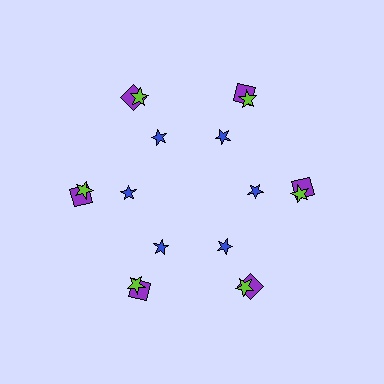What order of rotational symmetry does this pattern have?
This pattern has 6-fold rotational symmetry.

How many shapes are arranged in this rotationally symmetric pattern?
There are 18 shapes, arranged in 6 groups of 3.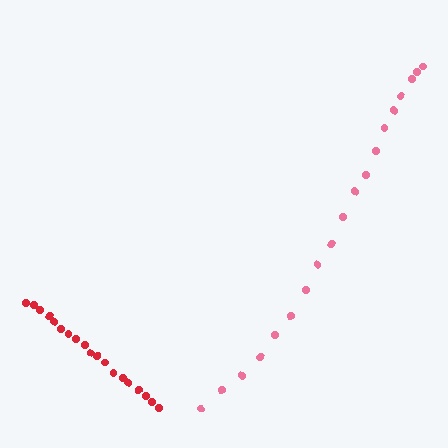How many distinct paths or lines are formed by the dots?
There are 2 distinct paths.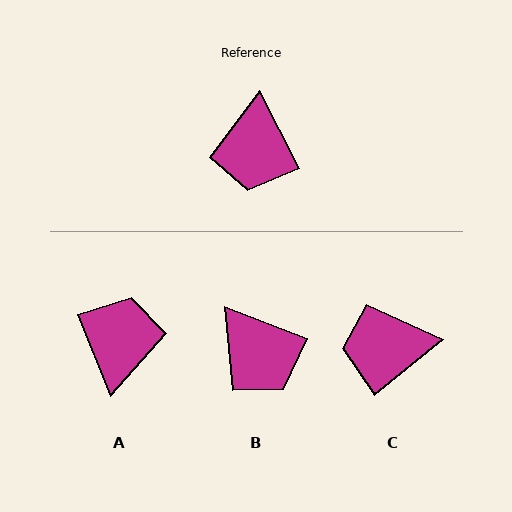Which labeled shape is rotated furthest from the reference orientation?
A, about 175 degrees away.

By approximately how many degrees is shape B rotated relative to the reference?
Approximately 42 degrees counter-clockwise.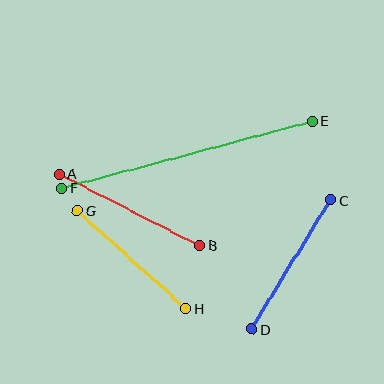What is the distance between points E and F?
The distance is approximately 259 pixels.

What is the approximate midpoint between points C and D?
The midpoint is at approximately (291, 265) pixels.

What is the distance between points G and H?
The distance is approximately 146 pixels.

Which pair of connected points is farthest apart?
Points E and F are farthest apart.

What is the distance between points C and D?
The distance is approximately 152 pixels.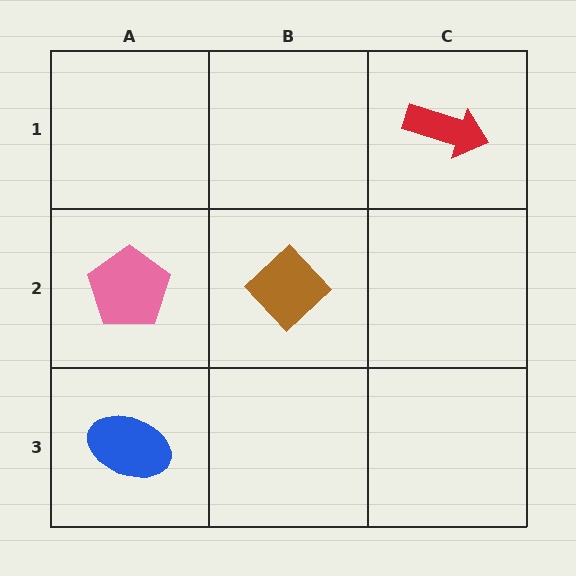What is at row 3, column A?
A blue ellipse.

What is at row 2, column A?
A pink pentagon.